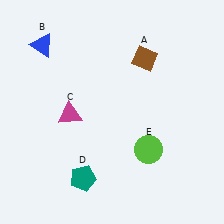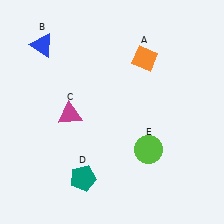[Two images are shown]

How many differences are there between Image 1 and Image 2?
There is 1 difference between the two images.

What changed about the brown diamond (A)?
In Image 1, A is brown. In Image 2, it changed to orange.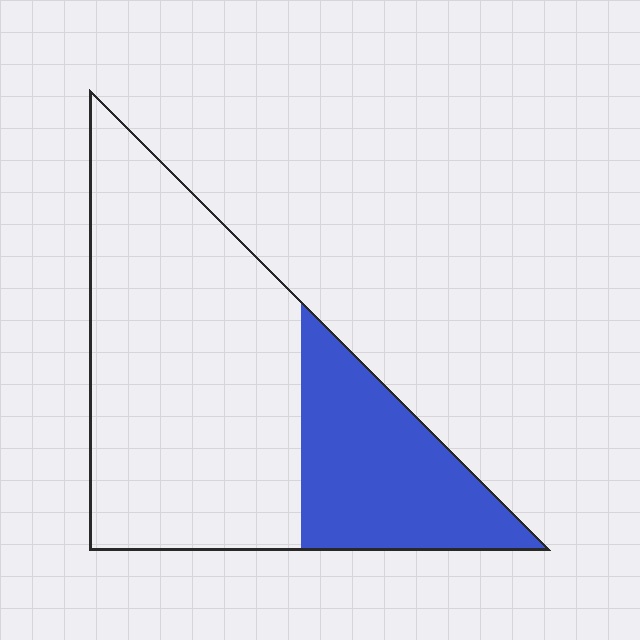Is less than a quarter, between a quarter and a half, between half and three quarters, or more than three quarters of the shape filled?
Between a quarter and a half.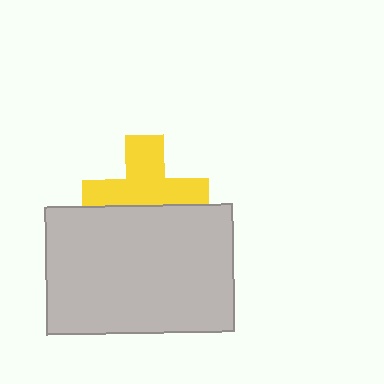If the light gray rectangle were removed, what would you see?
You would see the complete yellow cross.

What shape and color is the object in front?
The object in front is a light gray rectangle.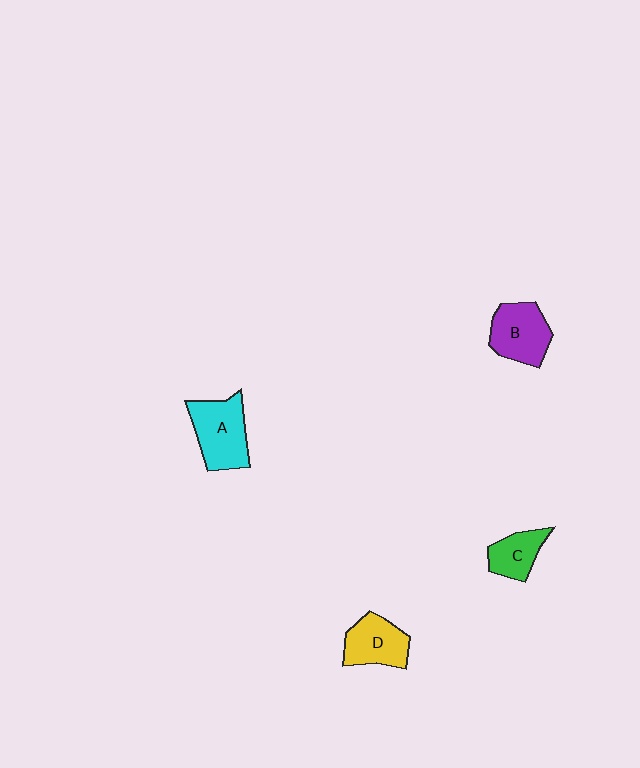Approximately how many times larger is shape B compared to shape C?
Approximately 1.5 times.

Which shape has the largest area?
Shape A (cyan).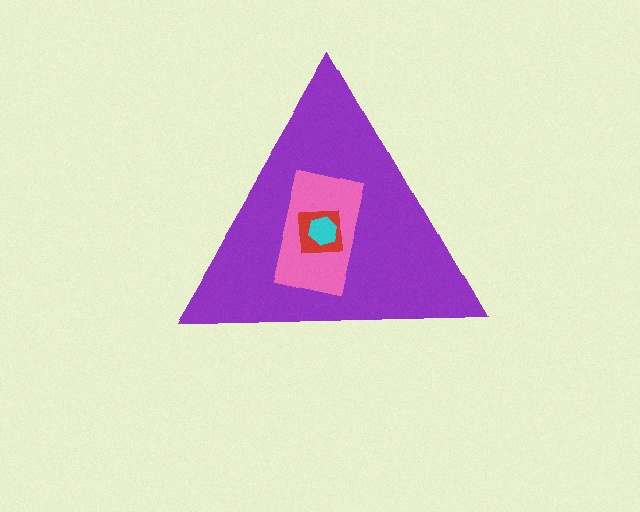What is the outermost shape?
The purple triangle.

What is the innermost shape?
The cyan hexagon.